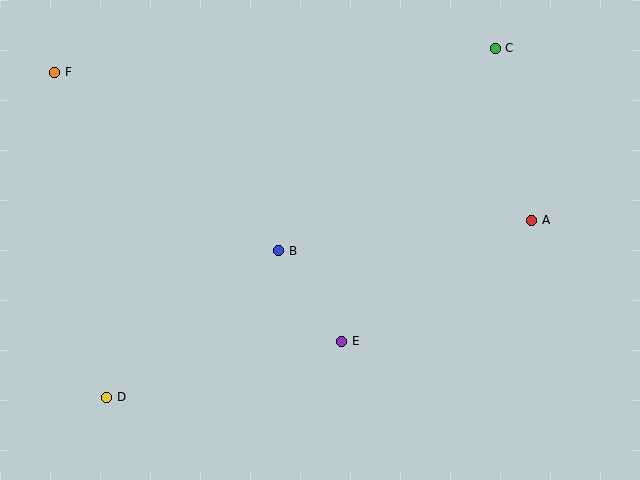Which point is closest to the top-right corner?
Point C is closest to the top-right corner.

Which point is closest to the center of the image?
Point B at (279, 251) is closest to the center.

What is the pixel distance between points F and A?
The distance between F and A is 500 pixels.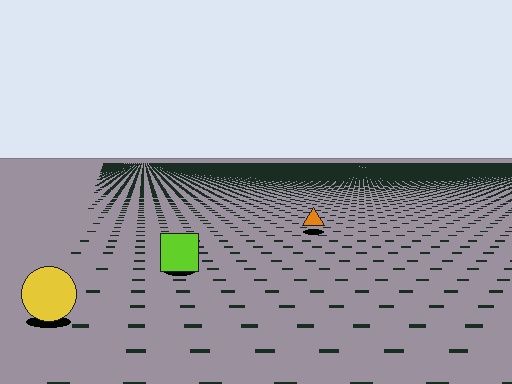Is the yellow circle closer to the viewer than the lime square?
Yes. The yellow circle is closer — you can tell from the texture gradient: the ground texture is coarser near it.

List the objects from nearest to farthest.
From nearest to farthest: the yellow circle, the lime square, the orange triangle.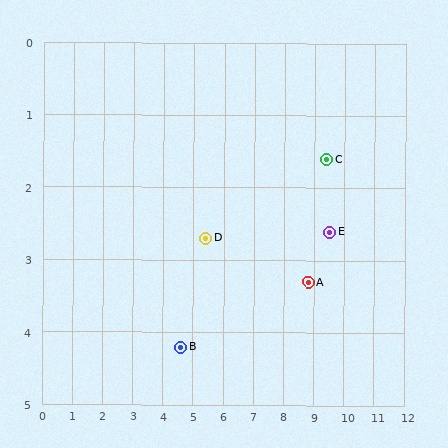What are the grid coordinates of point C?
Point C is at approximately (9.4, 1.6).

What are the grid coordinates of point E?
Point E is at approximately (9.5, 2.6).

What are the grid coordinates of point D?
Point D is at approximately (5.4, 2.7).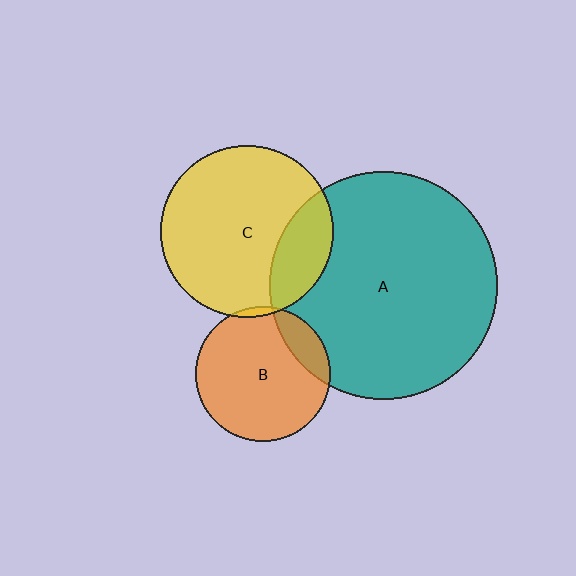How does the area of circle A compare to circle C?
Approximately 1.7 times.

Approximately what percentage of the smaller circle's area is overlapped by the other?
Approximately 5%.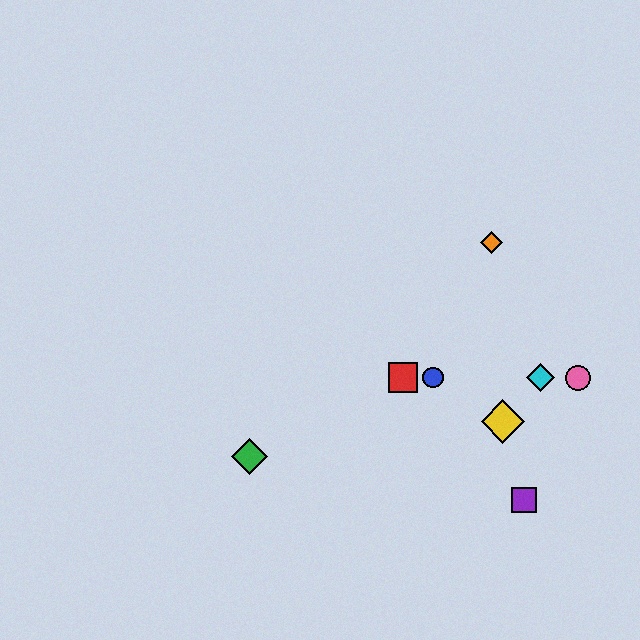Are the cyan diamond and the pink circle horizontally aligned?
Yes, both are at y≈378.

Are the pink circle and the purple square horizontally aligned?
No, the pink circle is at y≈378 and the purple square is at y≈500.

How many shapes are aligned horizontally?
4 shapes (the red square, the blue circle, the cyan diamond, the pink circle) are aligned horizontally.